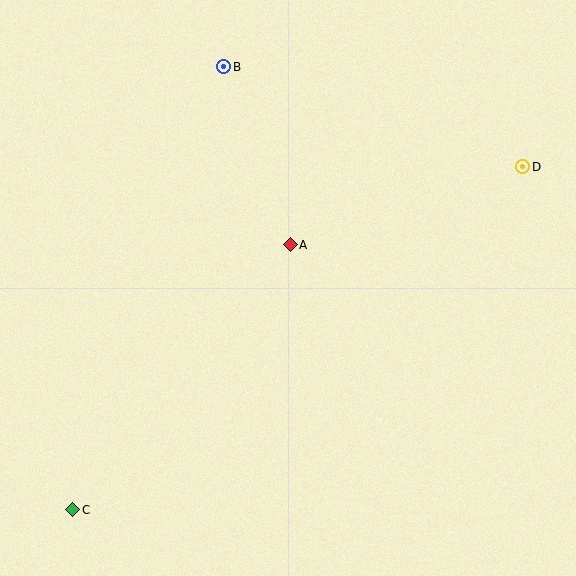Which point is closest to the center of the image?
Point A at (290, 245) is closest to the center.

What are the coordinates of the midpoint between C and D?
The midpoint between C and D is at (298, 338).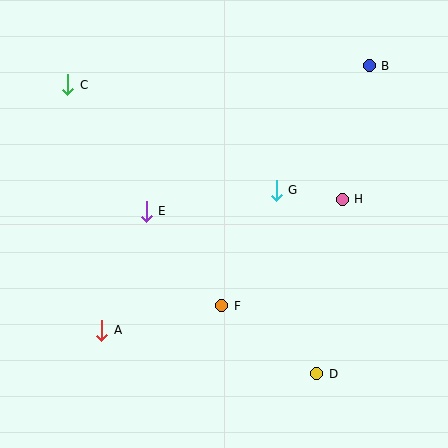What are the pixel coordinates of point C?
Point C is at (68, 85).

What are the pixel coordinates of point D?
Point D is at (317, 374).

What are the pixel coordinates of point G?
Point G is at (276, 190).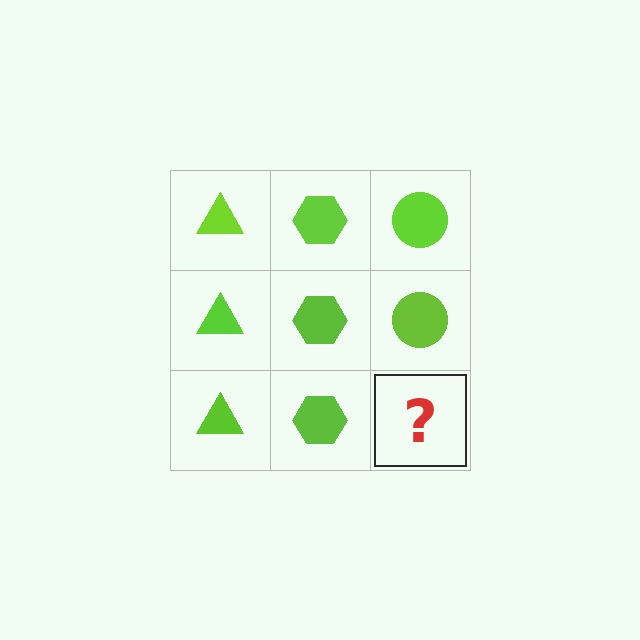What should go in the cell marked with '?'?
The missing cell should contain a lime circle.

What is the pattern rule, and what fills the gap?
The rule is that each column has a consistent shape. The gap should be filled with a lime circle.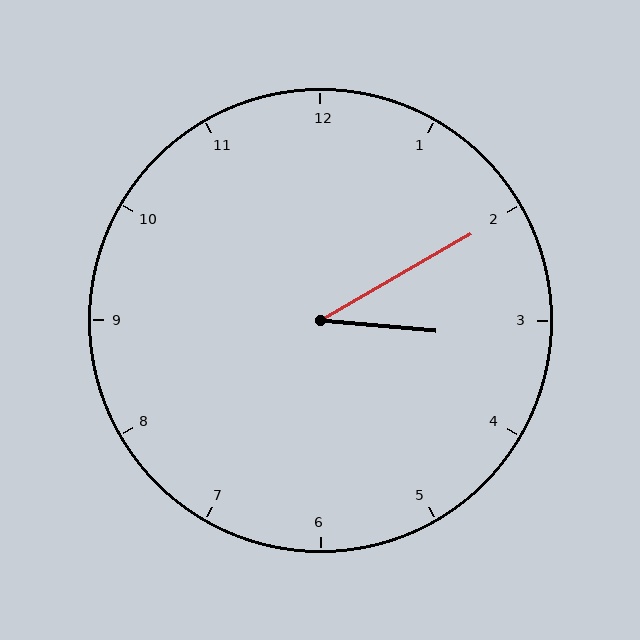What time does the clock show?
3:10.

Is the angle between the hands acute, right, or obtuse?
It is acute.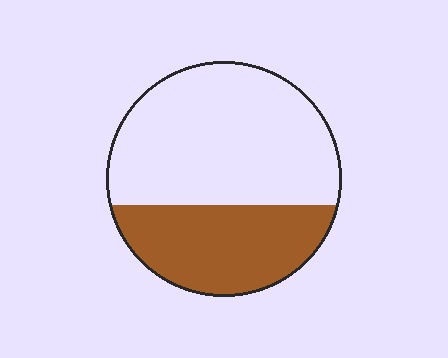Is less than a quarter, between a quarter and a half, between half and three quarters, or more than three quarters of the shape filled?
Between a quarter and a half.